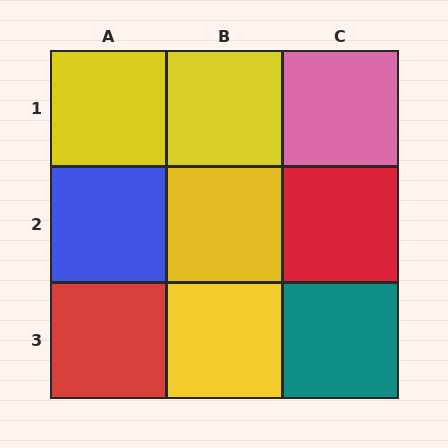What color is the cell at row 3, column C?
Teal.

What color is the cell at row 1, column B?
Yellow.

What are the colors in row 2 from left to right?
Blue, yellow, red.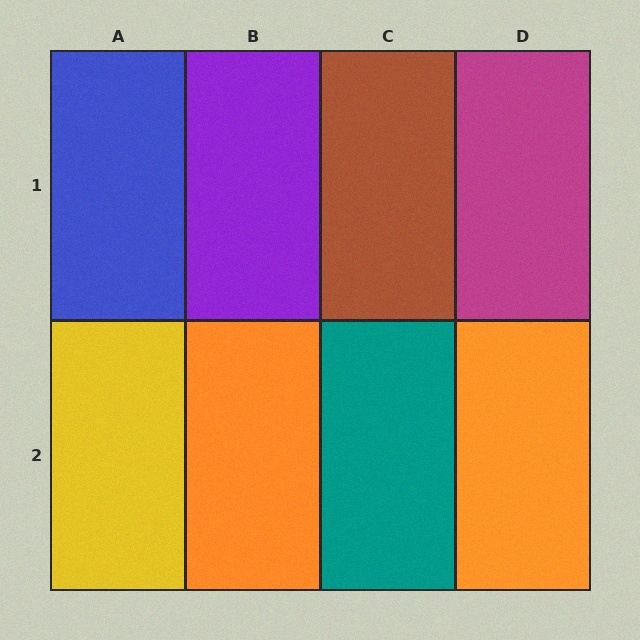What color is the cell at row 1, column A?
Blue.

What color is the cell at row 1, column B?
Purple.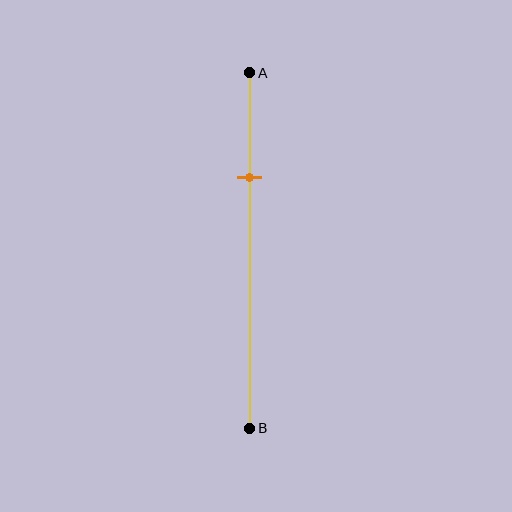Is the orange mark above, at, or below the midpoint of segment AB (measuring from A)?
The orange mark is above the midpoint of segment AB.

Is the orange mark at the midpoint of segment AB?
No, the mark is at about 30% from A, not at the 50% midpoint.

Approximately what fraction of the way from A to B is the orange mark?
The orange mark is approximately 30% of the way from A to B.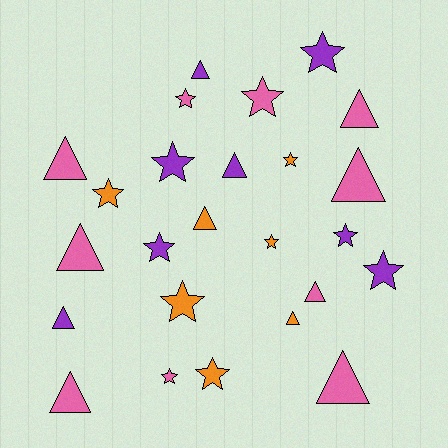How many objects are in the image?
There are 25 objects.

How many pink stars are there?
There are 3 pink stars.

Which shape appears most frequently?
Star, with 13 objects.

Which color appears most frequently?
Pink, with 10 objects.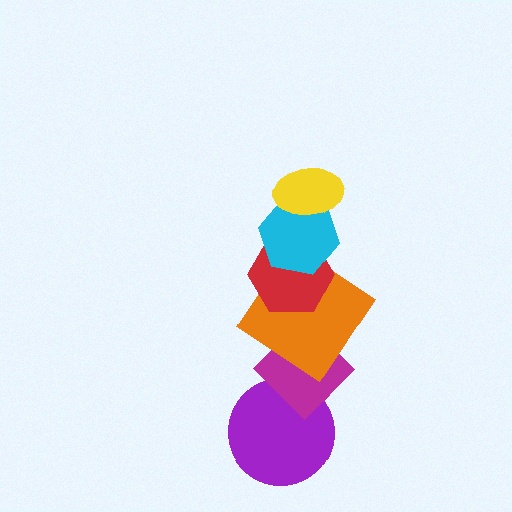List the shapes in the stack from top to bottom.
From top to bottom: the yellow ellipse, the cyan hexagon, the red hexagon, the orange diamond, the magenta diamond, the purple circle.